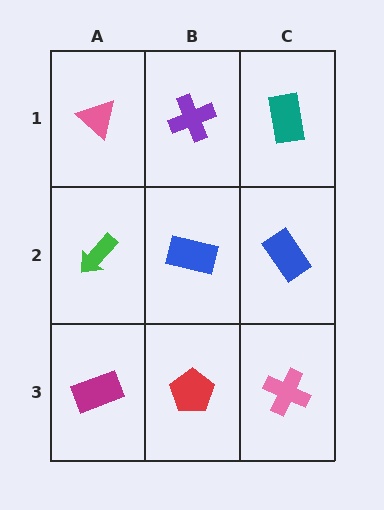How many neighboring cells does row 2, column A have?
3.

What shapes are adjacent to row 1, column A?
A green arrow (row 2, column A), a purple cross (row 1, column B).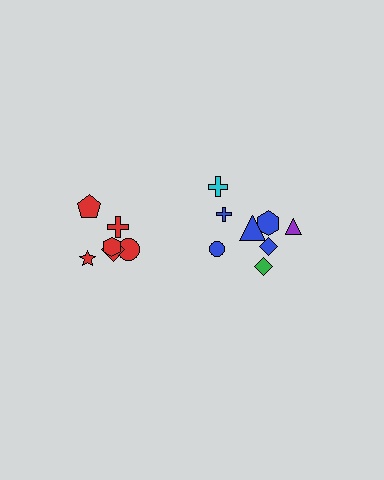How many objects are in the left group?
There are 6 objects.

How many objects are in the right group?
There are 8 objects.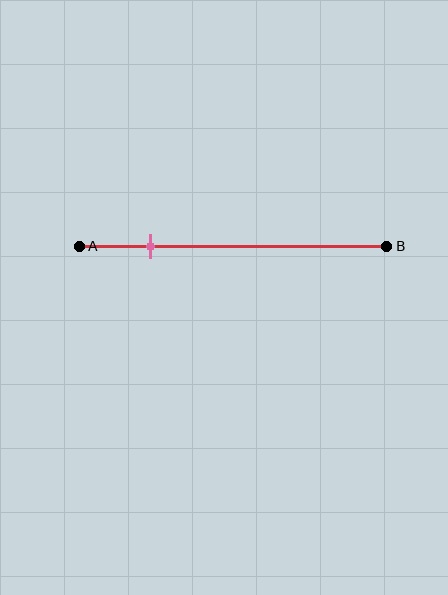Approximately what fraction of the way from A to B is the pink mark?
The pink mark is approximately 25% of the way from A to B.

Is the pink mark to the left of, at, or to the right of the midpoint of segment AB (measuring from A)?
The pink mark is to the left of the midpoint of segment AB.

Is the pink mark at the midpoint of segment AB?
No, the mark is at about 25% from A, not at the 50% midpoint.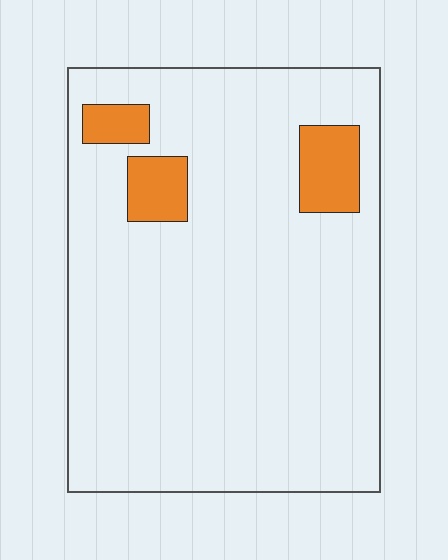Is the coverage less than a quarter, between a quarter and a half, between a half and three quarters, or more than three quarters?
Less than a quarter.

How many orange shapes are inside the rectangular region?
3.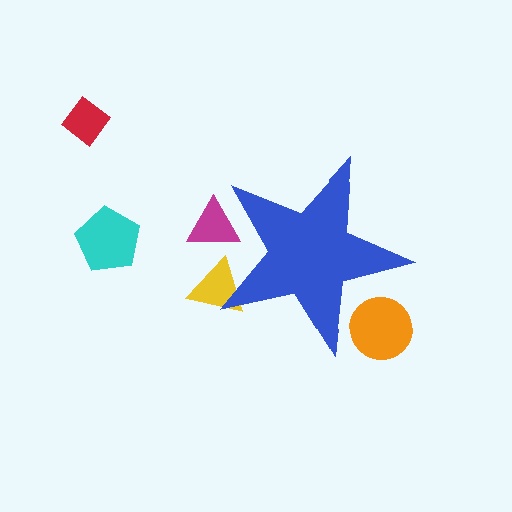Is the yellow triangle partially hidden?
Yes, the yellow triangle is partially hidden behind the blue star.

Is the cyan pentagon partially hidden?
No, the cyan pentagon is fully visible.